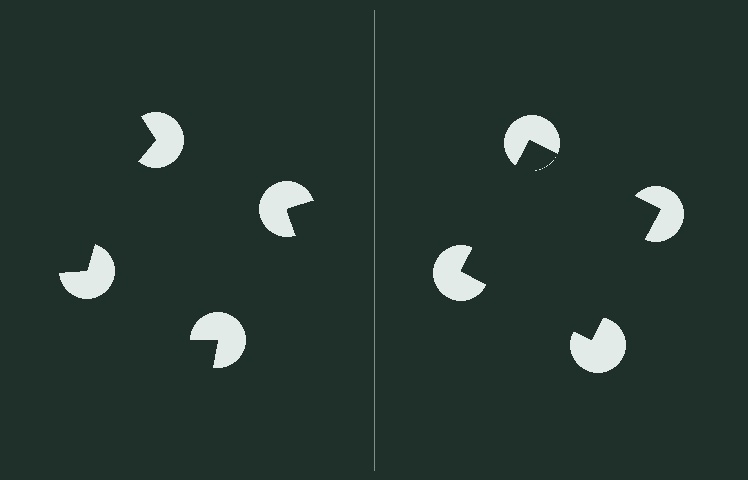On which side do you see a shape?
An illusory square appears on the right side. On the left side the wedge cuts are rotated, so no coherent shape forms.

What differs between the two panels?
The pac-man discs are positioned identically on both sides; only the wedge orientations differ. On the right they align to a square; on the left they are misaligned.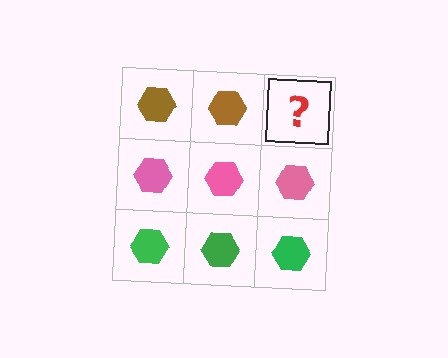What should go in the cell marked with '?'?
The missing cell should contain a brown hexagon.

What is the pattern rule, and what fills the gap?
The rule is that each row has a consistent color. The gap should be filled with a brown hexagon.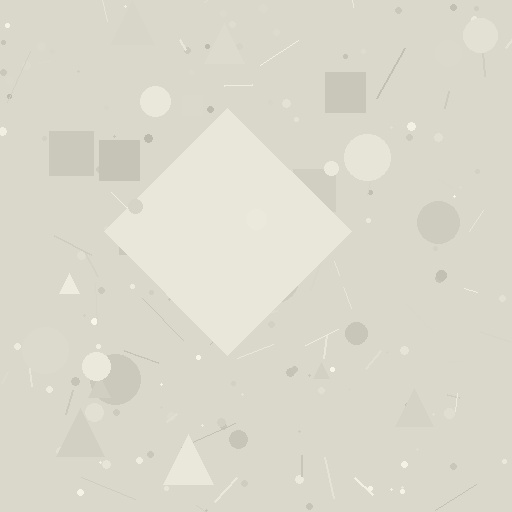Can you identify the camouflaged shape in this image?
The camouflaged shape is a diamond.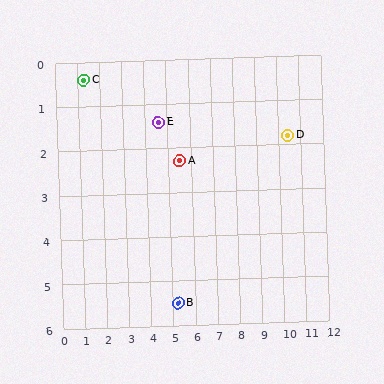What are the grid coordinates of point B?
Point B is at approximately (5.2, 5.5).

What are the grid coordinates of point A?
Point A is at approximately (5.5, 2.3).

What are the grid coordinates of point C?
Point C is at approximately (1.3, 0.4).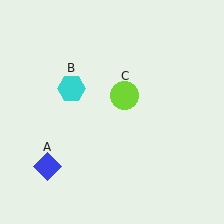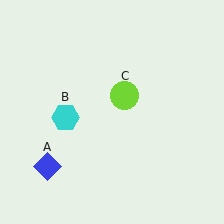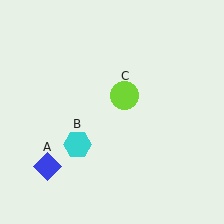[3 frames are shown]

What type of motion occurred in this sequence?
The cyan hexagon (object B) rotated counterclockwise around the center of the scene.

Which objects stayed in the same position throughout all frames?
Blue diamond (object A) and lime circle (object C) remained stationary.